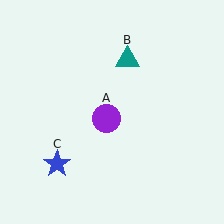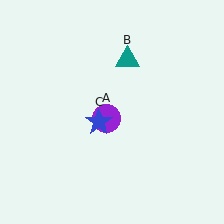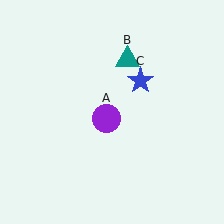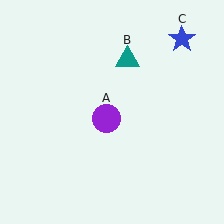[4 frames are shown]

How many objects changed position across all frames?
1 object changed position: blue star (object C).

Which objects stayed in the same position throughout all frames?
Purple circle (object A) and teal triangle (object B) remained stationary.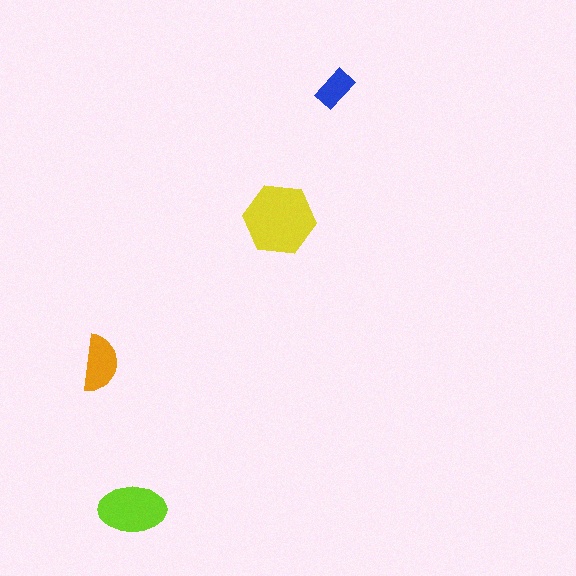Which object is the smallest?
The blue rectangle.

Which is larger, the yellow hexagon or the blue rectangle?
The yellow hexagon.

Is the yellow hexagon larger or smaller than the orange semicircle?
Larger.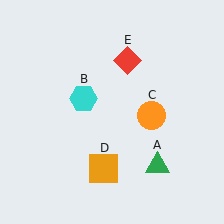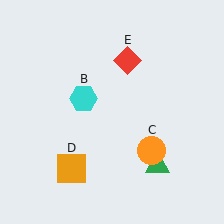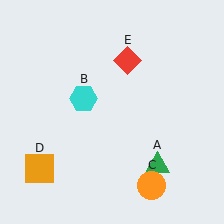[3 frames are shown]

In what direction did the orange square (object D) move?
The orange square (object D) moved left.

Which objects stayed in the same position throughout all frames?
Green triangle (object A) and cyan hexagon (object B) and red diamond (object E) remained stationary.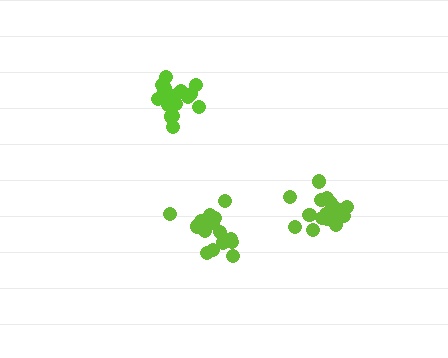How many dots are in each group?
Group 1: 15 dots, Group 2: 19 dots, Group 3: 19 dots (53 total).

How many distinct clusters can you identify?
There are 3 distinct clusters.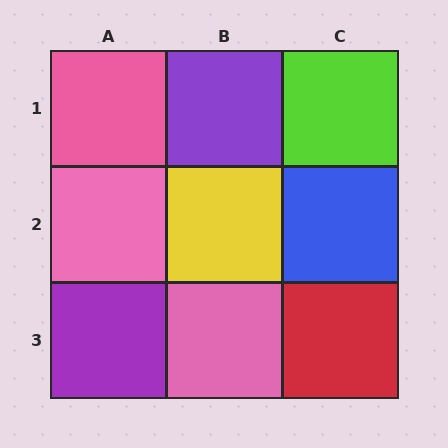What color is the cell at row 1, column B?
Purple.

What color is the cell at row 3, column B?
Pink.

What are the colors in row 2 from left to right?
Pink, yellow, blue.